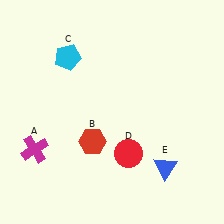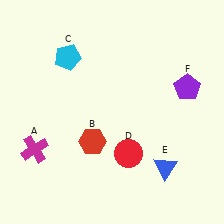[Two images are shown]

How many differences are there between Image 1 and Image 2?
There is 1 difference between the two images.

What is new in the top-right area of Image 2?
A purple pentagon (F) was added in the top-right area of Image 2.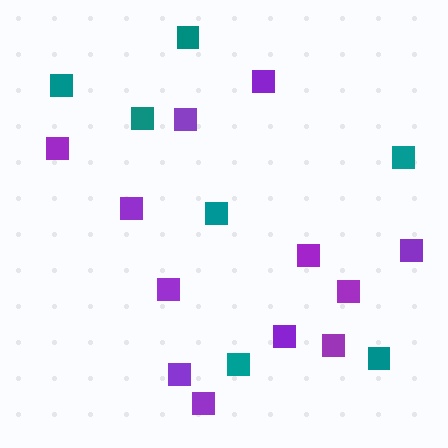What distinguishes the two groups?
There are 2 groups: one group of teal squares (7) and one group of purple squares (12).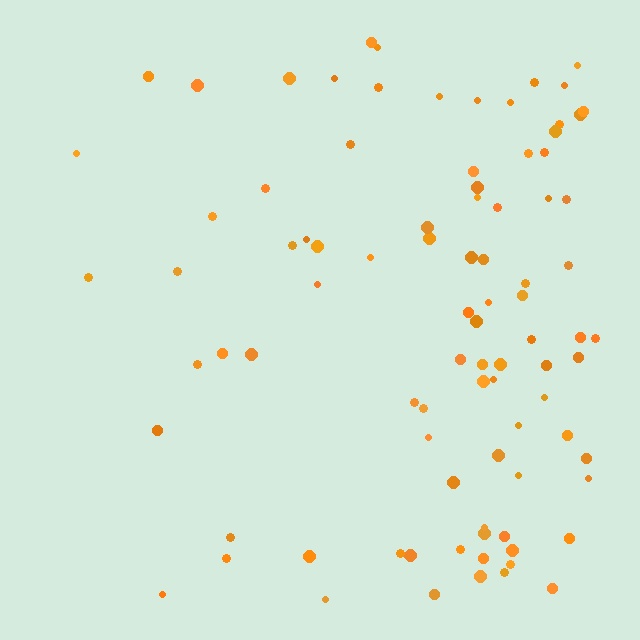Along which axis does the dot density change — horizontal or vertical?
Horizontal.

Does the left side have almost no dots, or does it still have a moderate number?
Still a moderate number, just noticeably fewer than the right.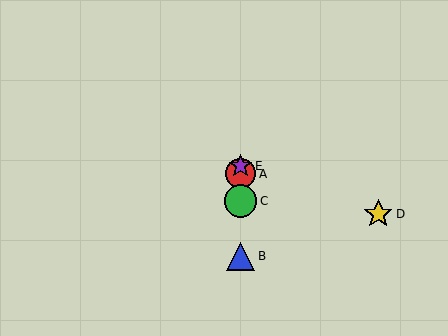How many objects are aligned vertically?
4 objects (A, B, C, E) are aligned vertically.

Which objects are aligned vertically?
Objects A, B, C, E are aligned vertically.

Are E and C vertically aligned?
Yes, both are at x≈240.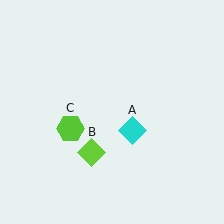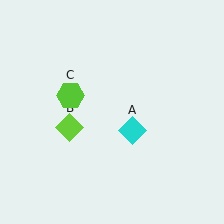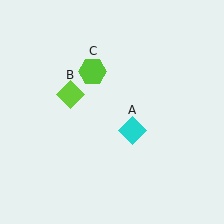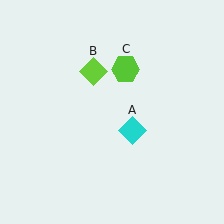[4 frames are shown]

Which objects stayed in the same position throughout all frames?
Cyan diamond (object A) remained stationary.